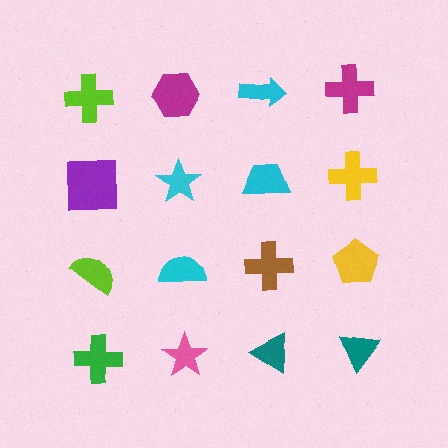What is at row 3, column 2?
A cyan semicircle.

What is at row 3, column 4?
A yellow pentagon.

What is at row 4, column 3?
A teal triangle.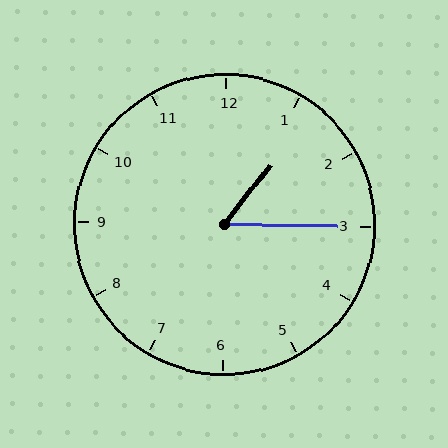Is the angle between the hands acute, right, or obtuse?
It is acute.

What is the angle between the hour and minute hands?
Approximately 52 degrees.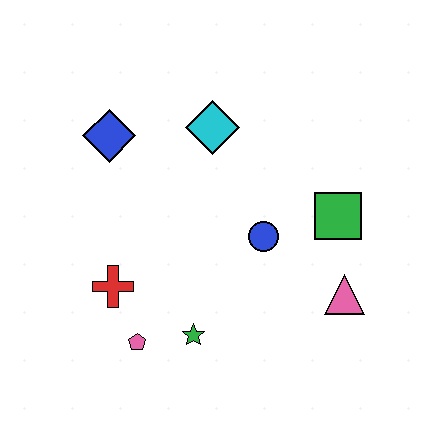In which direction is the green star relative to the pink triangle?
The green star is to the left of the pink triangle.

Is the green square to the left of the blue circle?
No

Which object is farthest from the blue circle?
The blue diamond is farthest from the blue circle.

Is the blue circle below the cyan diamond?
Yes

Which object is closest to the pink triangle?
The green square is closest to the pink triangle.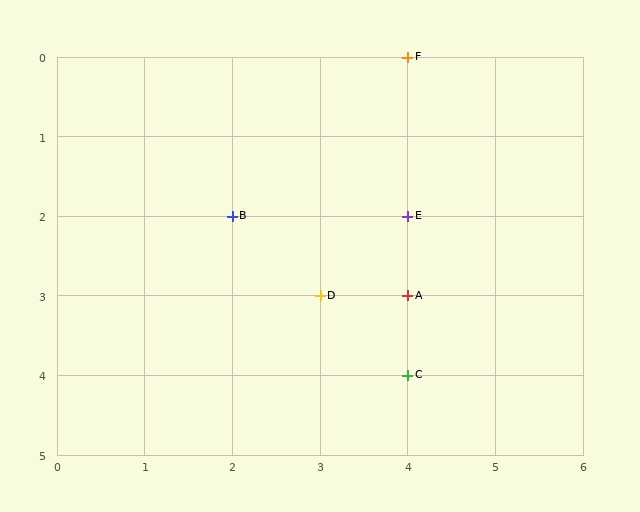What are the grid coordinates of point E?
Point E is at grid coordinates (4, 2).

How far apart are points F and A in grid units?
Points F and A are 3 rows apart.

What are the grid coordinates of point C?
Point C is at grid coordinates (4, 4).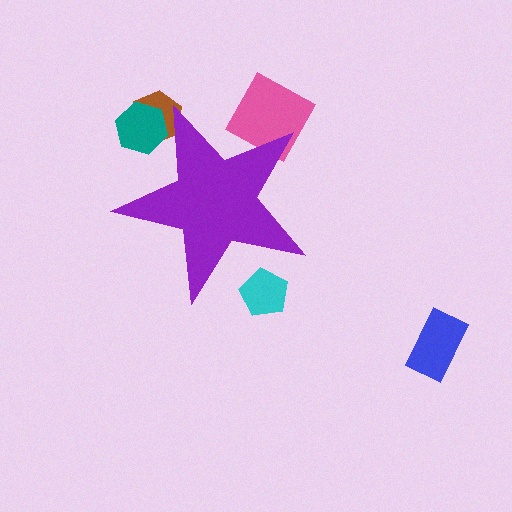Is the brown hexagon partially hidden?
Yes, the brown hexagon is partially hidden behind the purple star.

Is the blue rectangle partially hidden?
No, the blue rectangle is fully visible.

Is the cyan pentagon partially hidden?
Yes, the cyan pentagon is partially hidden behind the purple star.